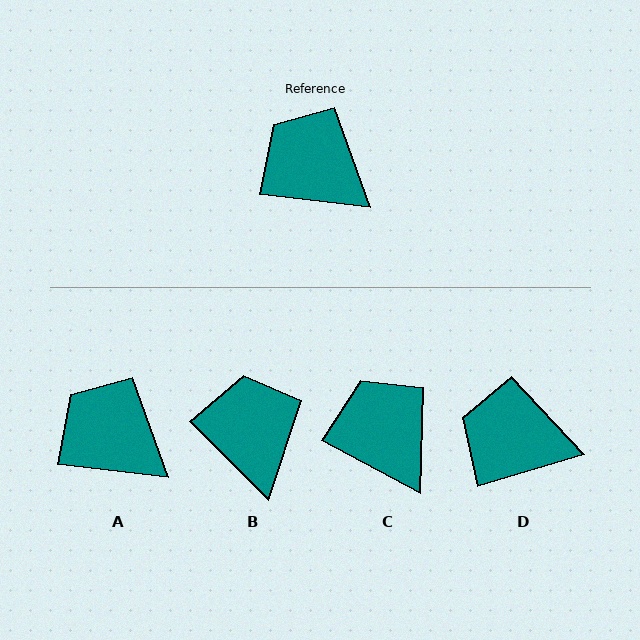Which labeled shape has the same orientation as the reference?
A.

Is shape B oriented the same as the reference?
No, it is off by about 38 degrees.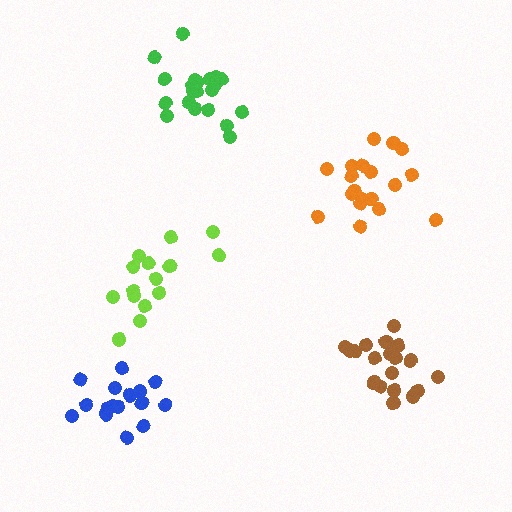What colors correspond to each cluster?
The clusters are colored: orange, blue, lime, green, brown.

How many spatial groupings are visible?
There are 5 spatial groupings.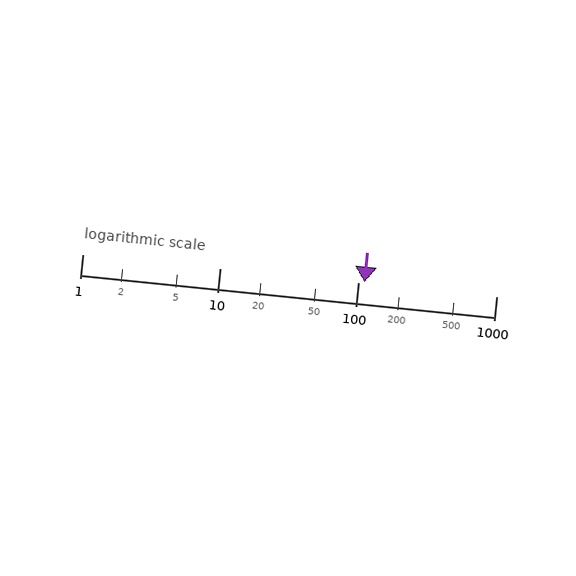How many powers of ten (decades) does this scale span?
The scale spans 3 decades, from 1 to 1000.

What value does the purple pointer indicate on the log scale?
The pointer indicates approximately 110.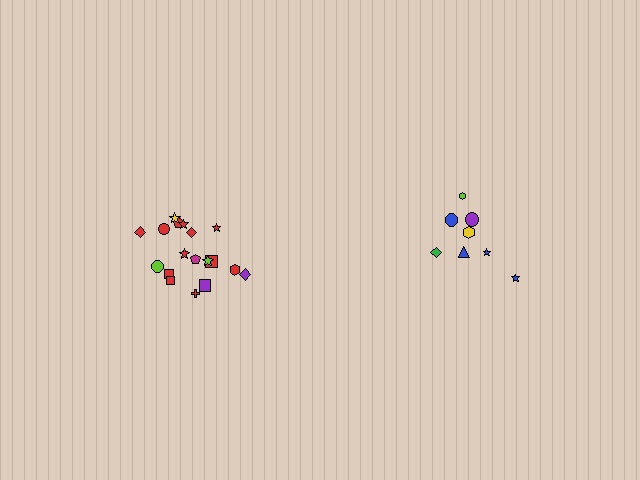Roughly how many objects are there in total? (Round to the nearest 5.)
Roughly 25 objects in total.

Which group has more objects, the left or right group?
The left group.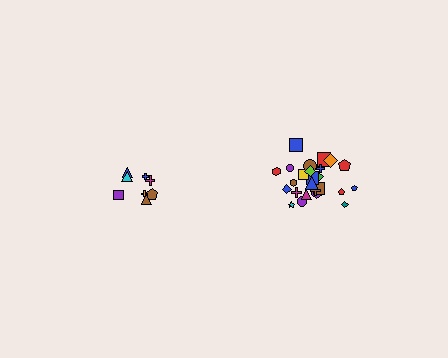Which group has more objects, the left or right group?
The right group.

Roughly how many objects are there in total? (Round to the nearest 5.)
Roughly 35 objects in total.